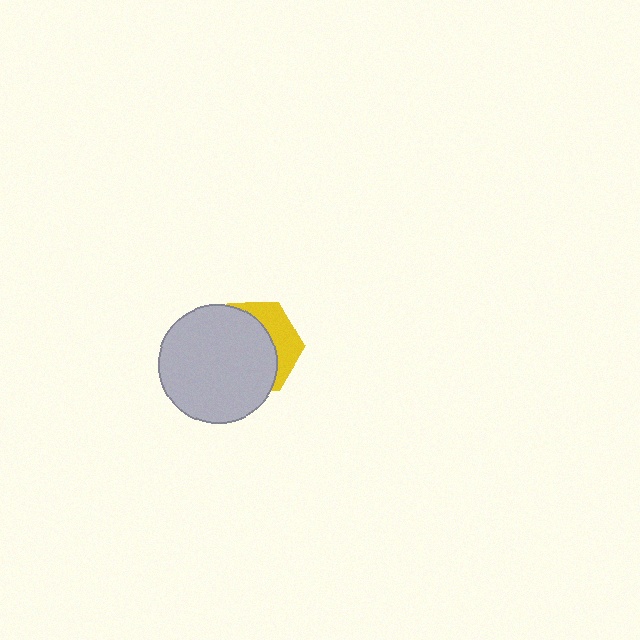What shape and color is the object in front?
The object in front is a light gray circle.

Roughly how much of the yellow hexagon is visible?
A small part of it is visible (roughly 32%).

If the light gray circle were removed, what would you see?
You would see the complete yellow hexagon.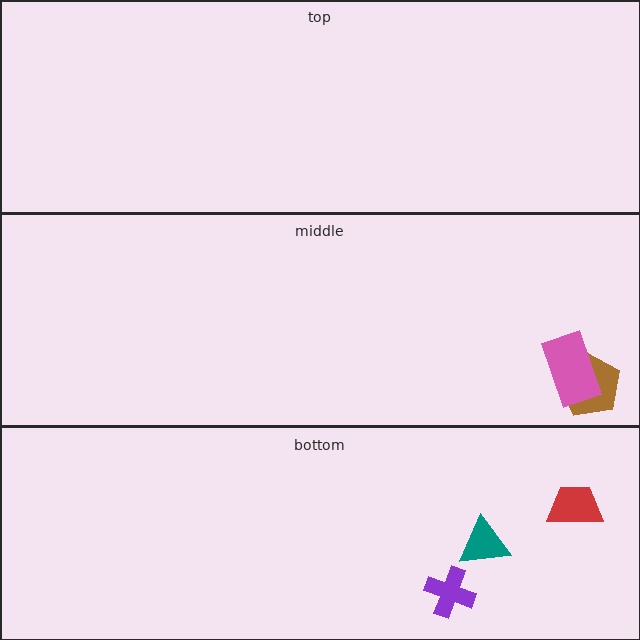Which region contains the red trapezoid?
The bottom region.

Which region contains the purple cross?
The bottom region.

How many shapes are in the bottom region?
3.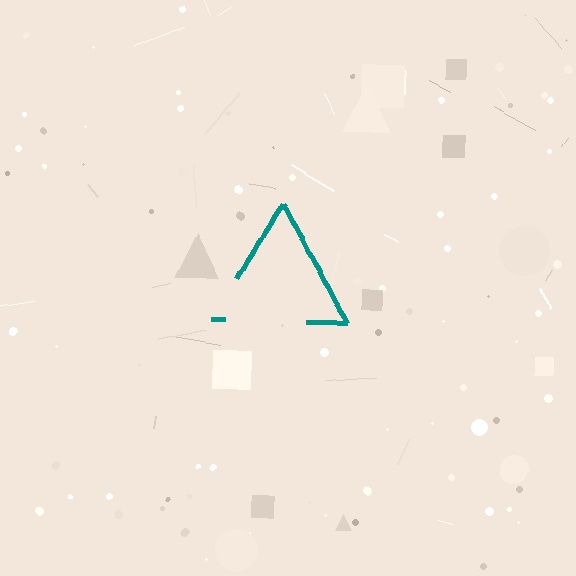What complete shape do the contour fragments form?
The contour fragments form a triangle.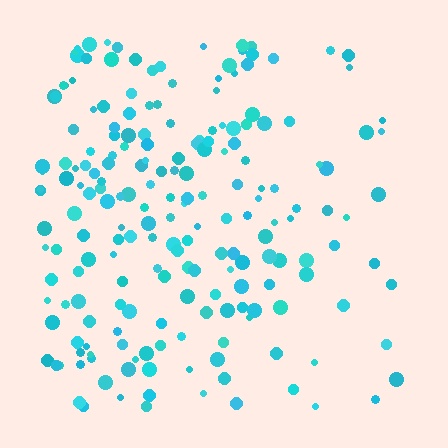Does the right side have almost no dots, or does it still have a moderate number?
Still a moderate number, just noticeably fewer than the left.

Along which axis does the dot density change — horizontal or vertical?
Horizontal.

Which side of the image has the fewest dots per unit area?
The right.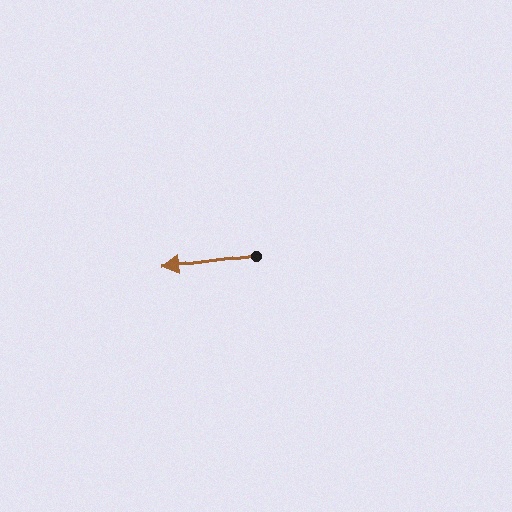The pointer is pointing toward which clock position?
Roughly 9 o'clock.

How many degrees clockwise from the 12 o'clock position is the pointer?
Approximately 263 degrees.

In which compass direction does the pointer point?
West.